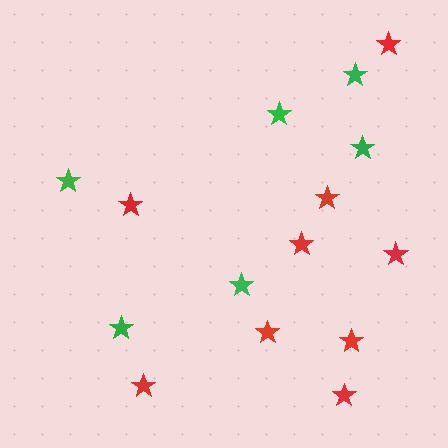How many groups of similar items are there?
There are 2 groups: one group of red stars (9) and one group of green stars (6).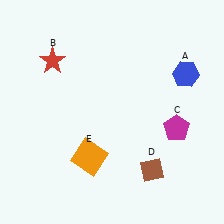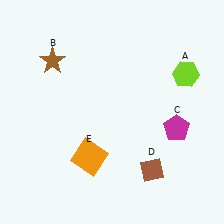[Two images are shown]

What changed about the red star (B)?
In Image 1, B is red. In Image 2, it changed to brown.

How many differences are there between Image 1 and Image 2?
There are 2 differences between the two images.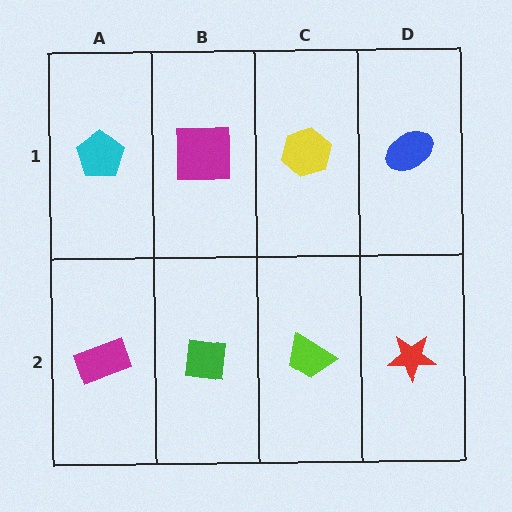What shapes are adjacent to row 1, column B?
A green square (row 2, column B), a cyan pentagon (row 1, column A), a yellow hexagon (row 1, column C).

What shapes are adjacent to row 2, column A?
A cyan pentagon (row 1, column A), a green square (row 2, column B).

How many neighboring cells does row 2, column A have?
2.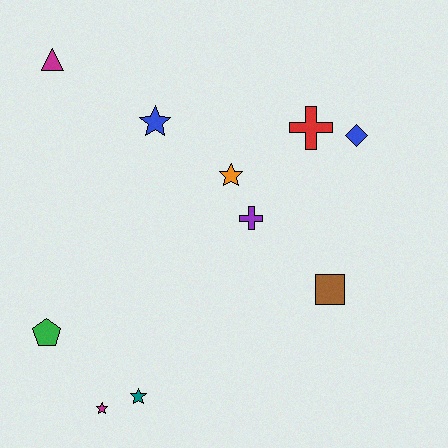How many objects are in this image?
There are 10 objects.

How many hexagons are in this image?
There are no hexagons.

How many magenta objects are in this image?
There are 2 magenta objects.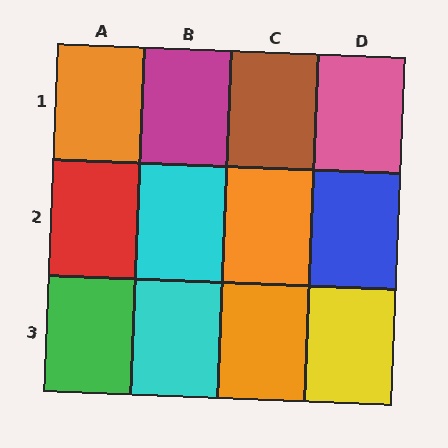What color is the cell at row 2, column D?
Blue.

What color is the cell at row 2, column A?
Red.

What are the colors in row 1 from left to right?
Orange, magenta, brown, pink.